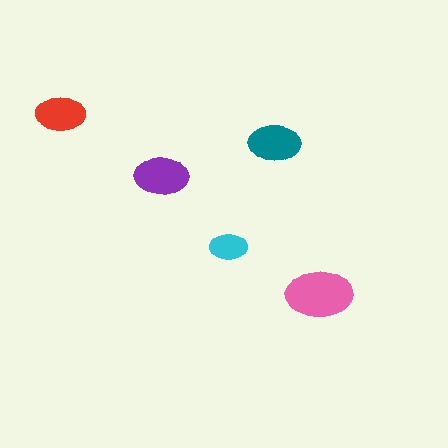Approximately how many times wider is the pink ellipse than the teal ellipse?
About 1.5 times wider.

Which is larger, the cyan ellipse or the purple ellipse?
The purple one.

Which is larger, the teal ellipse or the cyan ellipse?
The teal one.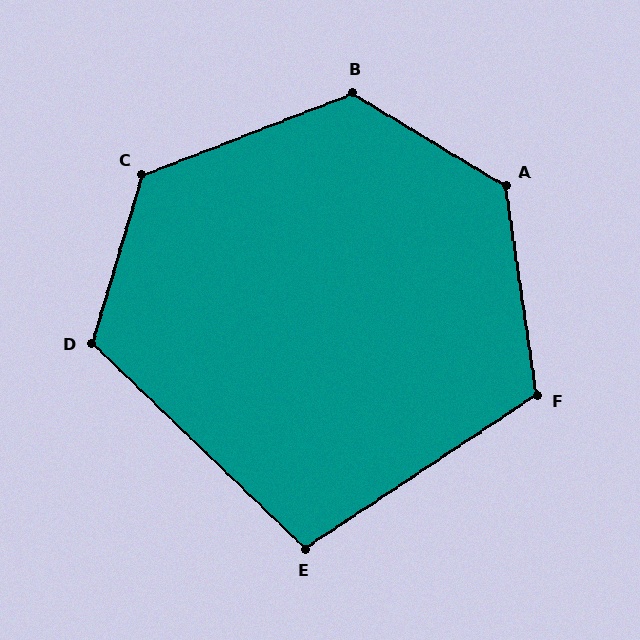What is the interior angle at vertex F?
Approximately 115 degrees (obtuse).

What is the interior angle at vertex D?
Approximately 117 degrees (obtuse).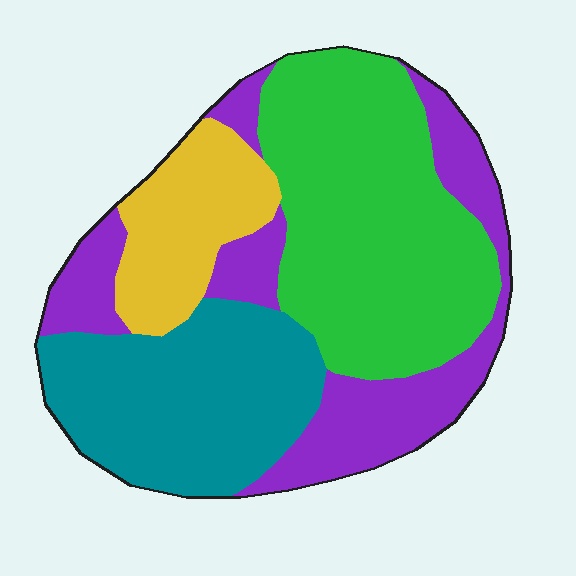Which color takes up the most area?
Green, at roughly 35%.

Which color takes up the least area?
Yellow, at roughly 15%.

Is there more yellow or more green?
Green.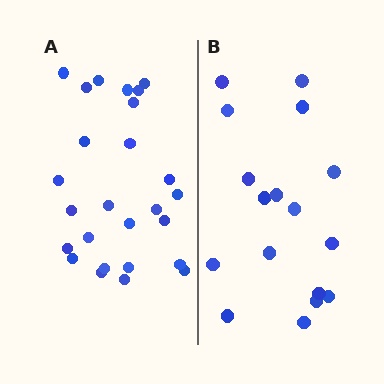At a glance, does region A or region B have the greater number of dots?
Region A (the left region) has more dots.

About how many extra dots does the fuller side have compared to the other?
Region A has roughly 8 or so more dots than region B.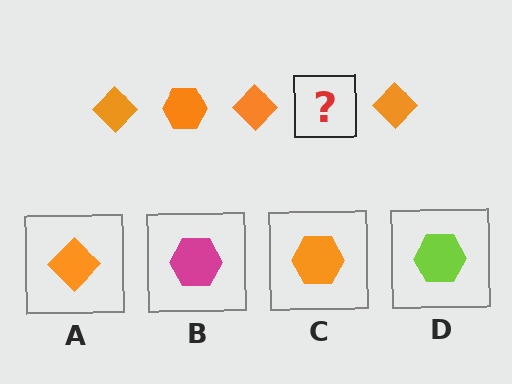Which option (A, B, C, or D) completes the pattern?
C.